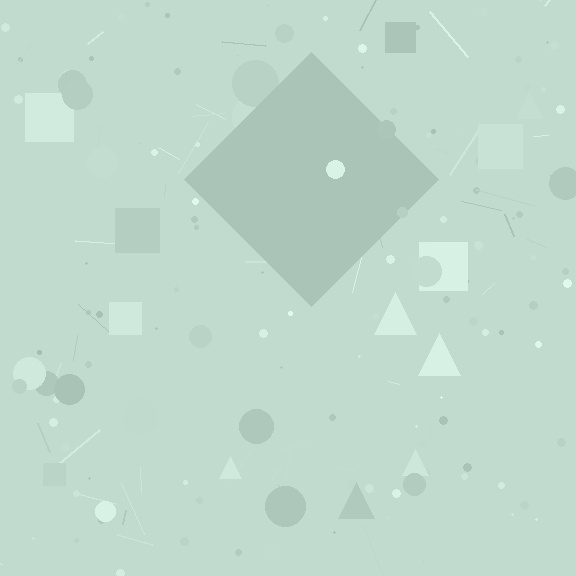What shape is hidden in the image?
A diamond is hidden in the image.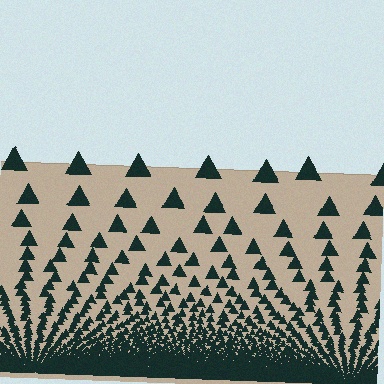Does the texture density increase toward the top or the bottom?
Density increases toward the bottom.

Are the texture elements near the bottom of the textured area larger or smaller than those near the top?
Smaller. The gradient is inverted — elements near the bottom are smaller and denser.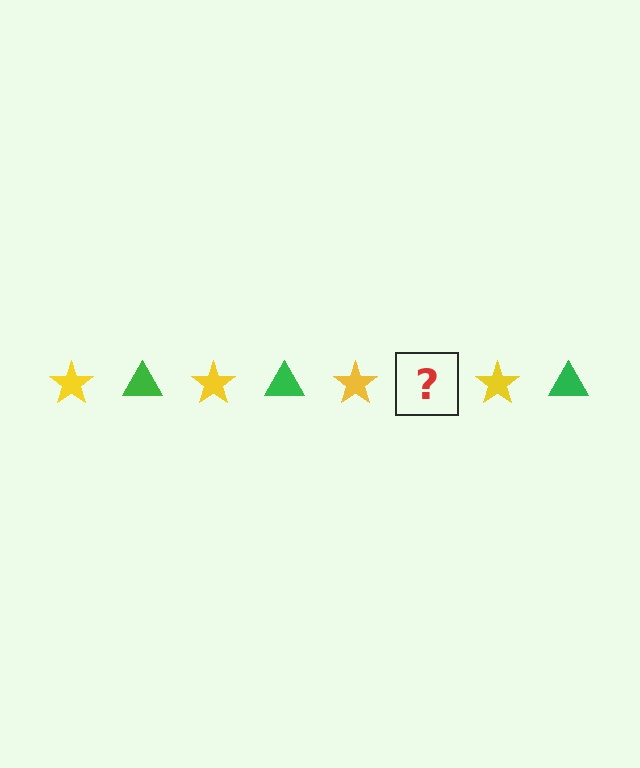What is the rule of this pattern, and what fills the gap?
The rule is that the pattern alternates between yellow star and green triangle. The gap should be filled with a green triangle.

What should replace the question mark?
The question mark should be replaced with a green triangle.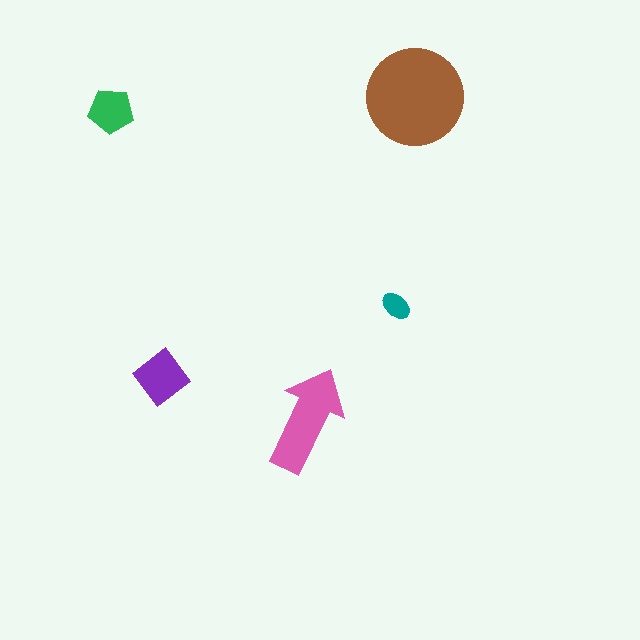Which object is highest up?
The brown circle is topmost.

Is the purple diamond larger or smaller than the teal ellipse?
Larger.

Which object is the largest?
The brown circle.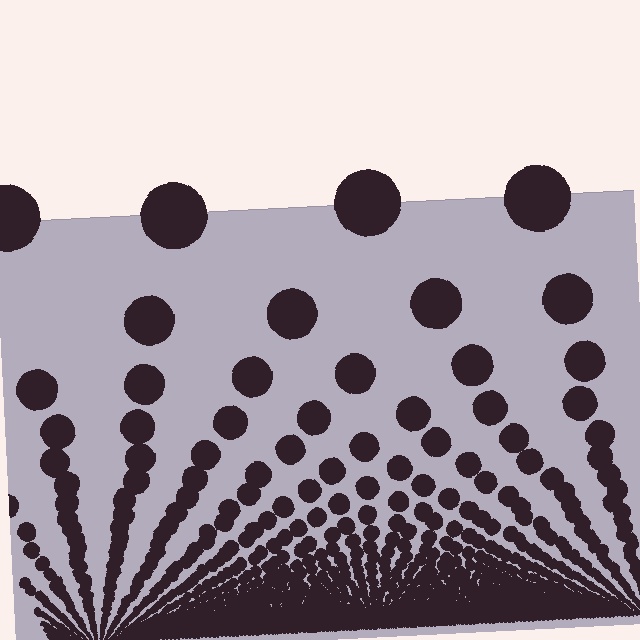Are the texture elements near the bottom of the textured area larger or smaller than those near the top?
Smaller. The gradient is inverted — elements near the bottom are smaller and denser.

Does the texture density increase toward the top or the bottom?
Density increases toward the bottom.